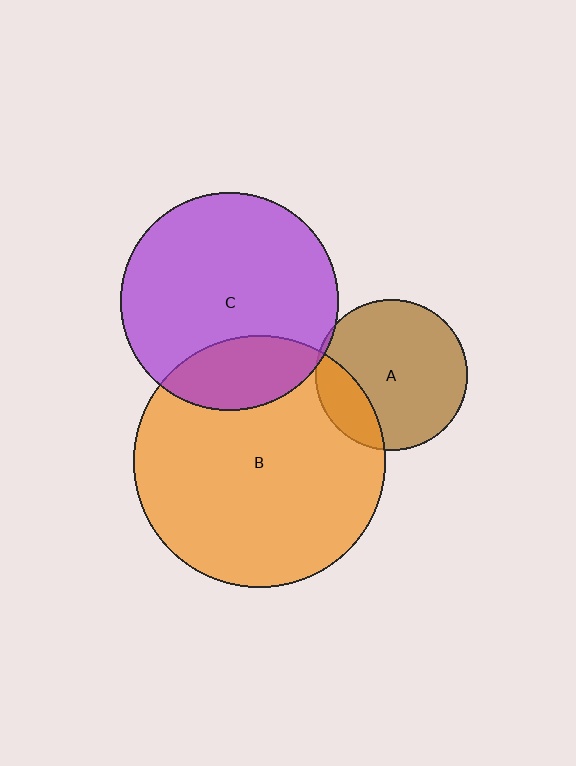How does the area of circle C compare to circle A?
Approximately 2.1 times.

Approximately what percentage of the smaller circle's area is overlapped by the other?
Approximately 20%.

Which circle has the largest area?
Circle B (orange).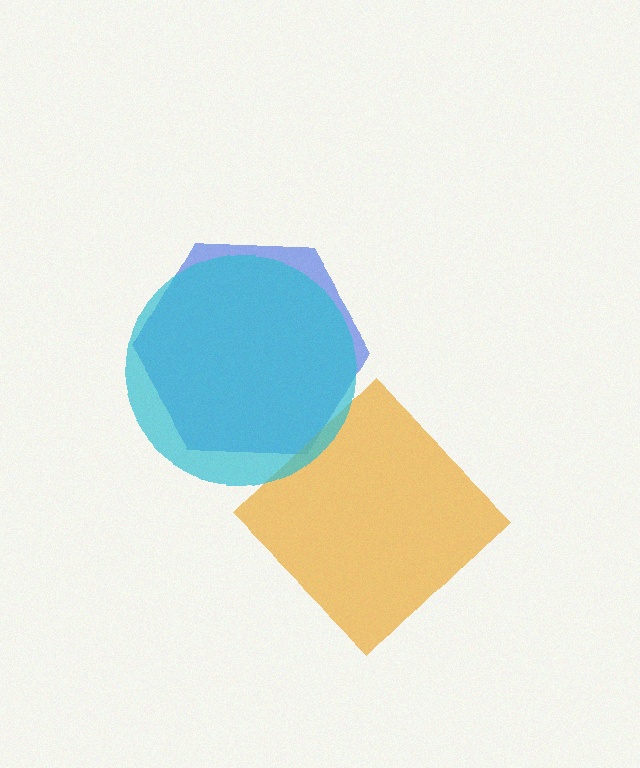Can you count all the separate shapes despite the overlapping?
Yes, there are 3 separate shapes.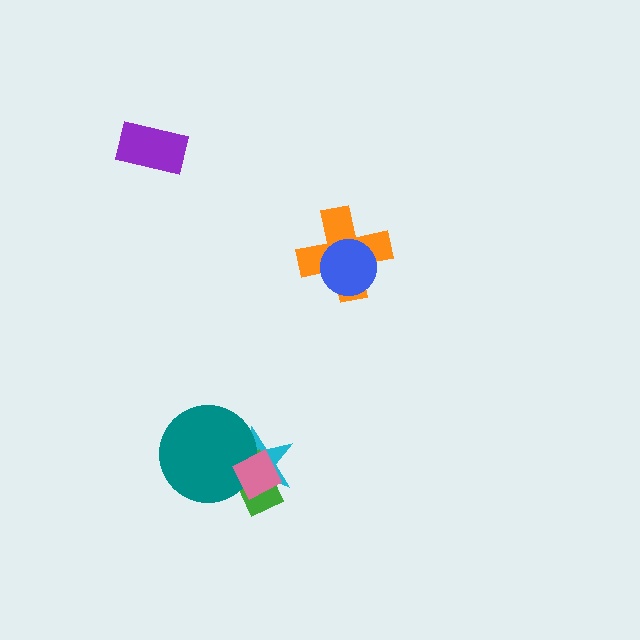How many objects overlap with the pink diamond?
3 objects overlap with the pink diamond.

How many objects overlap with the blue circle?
1 object overlaps with the blue circle.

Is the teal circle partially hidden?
Yes, it is partially covered by another shape.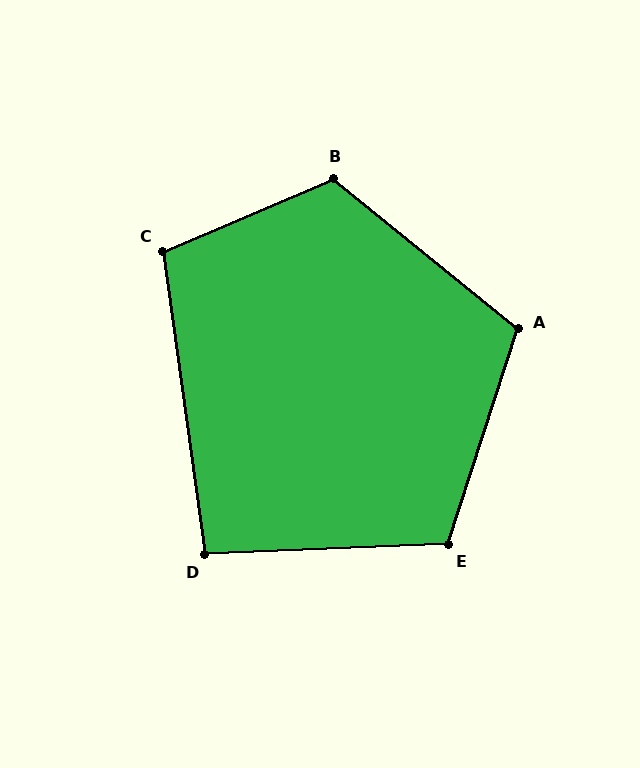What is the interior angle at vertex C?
Approximately 105 degrees (obtuse).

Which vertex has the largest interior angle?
B, at approximately 118 degrees.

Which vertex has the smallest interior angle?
D, at approximately 96 degrees.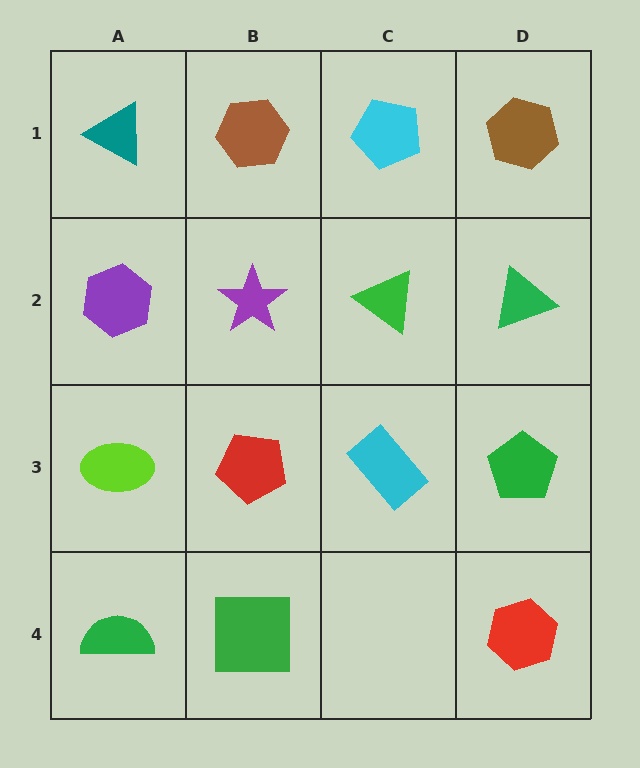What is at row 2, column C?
A green triangle.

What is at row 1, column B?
A brown hexagon.